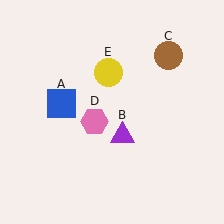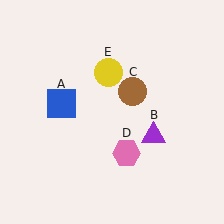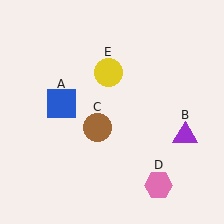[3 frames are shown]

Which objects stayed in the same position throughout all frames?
Blue square (object A) and yellow circle (object E) remained stationary.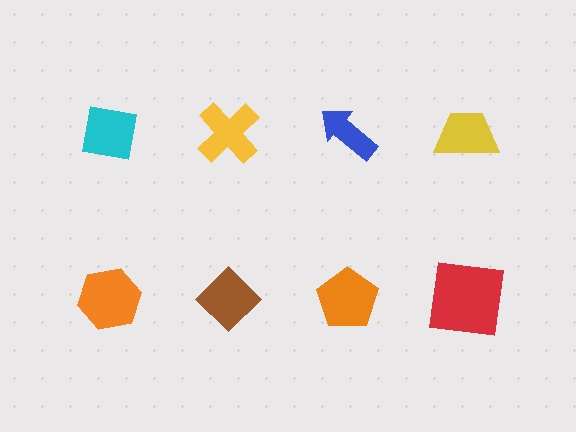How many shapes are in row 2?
4 shapes.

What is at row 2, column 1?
An orange hexagon.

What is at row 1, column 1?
A cyan square.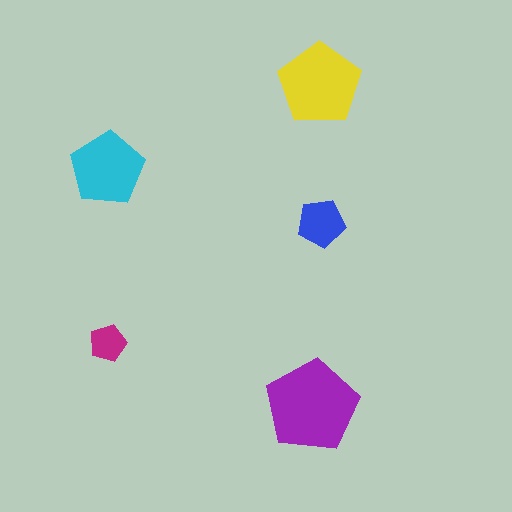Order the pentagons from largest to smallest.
the purple one, the yellow one, the cyan one, the blue one, the magenta one.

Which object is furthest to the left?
The cyan pentagon is leftmost.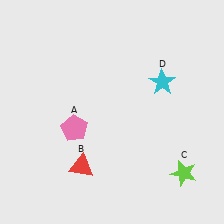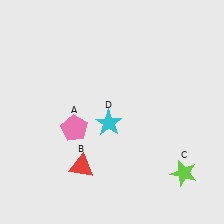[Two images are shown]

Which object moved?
The cyan star (D) moved left.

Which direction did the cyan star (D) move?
The cyan star (D) moved left.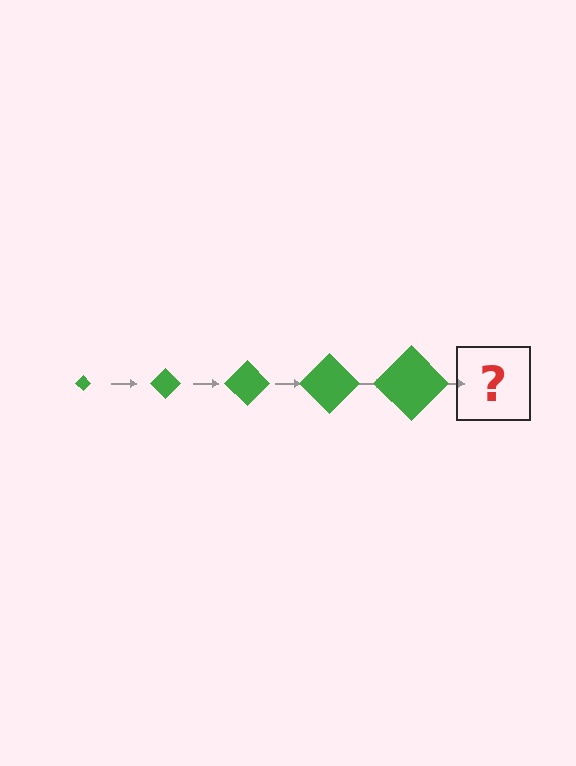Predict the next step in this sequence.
The next step is a green diamond, larger than the previous one.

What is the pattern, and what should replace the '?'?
The pattern is that the diamond gets progressively larger each step. The '?' should be a green diamond, larger than the previous one.